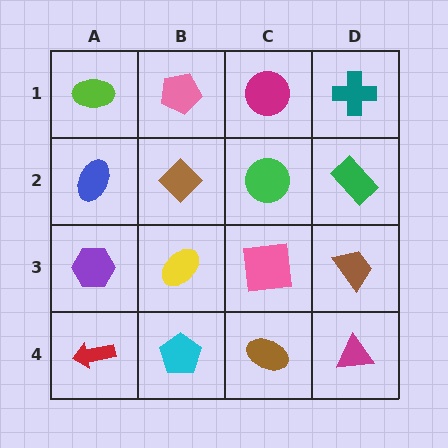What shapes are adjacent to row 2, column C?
A magenta circle (row 1, column C), a pink square (row 3, column C), a brown diamond (row 2, column B), a green rectangle (row 2, column D).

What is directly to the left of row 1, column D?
A magenta circle.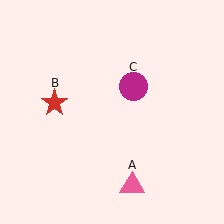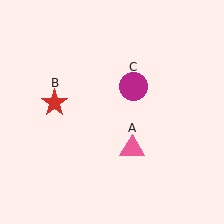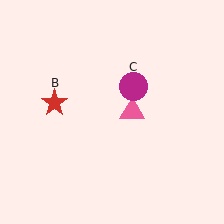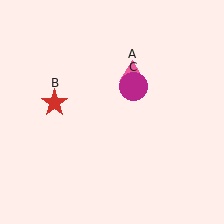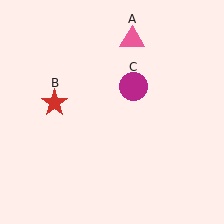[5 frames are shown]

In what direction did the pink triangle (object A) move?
The pink triangle (object A) moved up.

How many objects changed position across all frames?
1 object changed position: pink triangle (object A).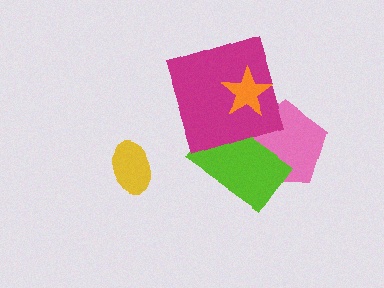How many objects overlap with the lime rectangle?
2 objects overlap with the lime rectangle.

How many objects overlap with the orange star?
2 objects overlap with the orange star.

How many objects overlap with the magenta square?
3 objects overlap with the magenta square.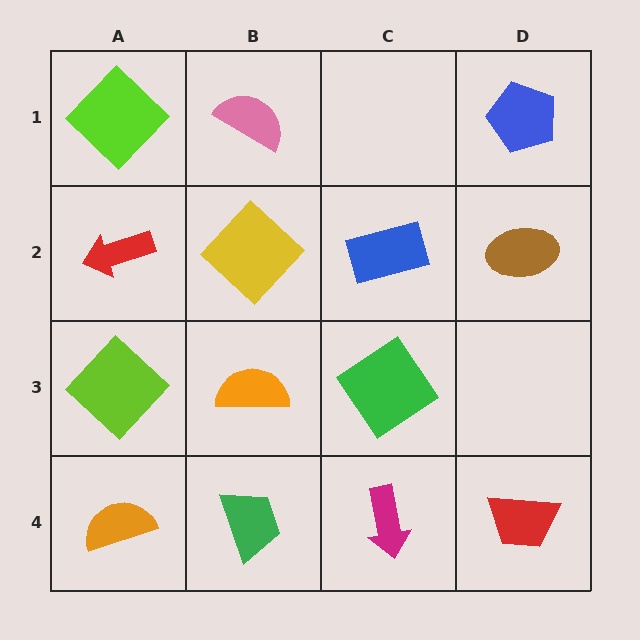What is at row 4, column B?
A green trapezoid.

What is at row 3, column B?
An orange semicircle.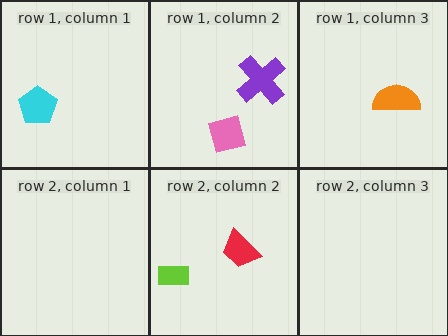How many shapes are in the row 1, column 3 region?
1.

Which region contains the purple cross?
The row 1, column 2 region.